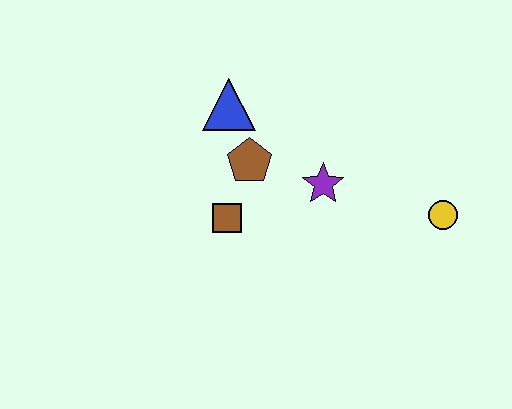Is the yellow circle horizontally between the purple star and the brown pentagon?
No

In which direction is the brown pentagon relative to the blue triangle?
The brown pentagon is below the blue triangle.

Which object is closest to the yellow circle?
The purple star is closest to the yellow circle.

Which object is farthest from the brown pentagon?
The yellow circle is farthest from the brown pentagon.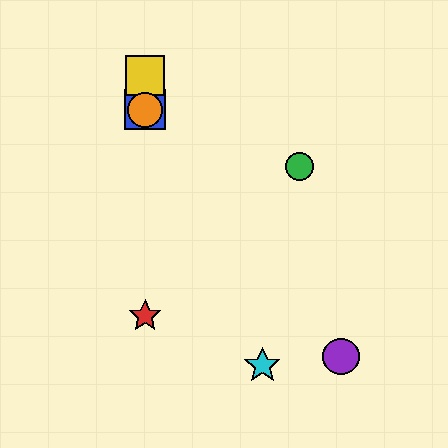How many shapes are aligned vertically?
4 shapes (the red star, the blue square, the yellow square, the orange circle) are aligned vertically.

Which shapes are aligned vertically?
The red star, the blue square, the yellow square, the orange circle are aligned vertically.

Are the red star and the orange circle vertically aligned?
Yes, both are at x≈145.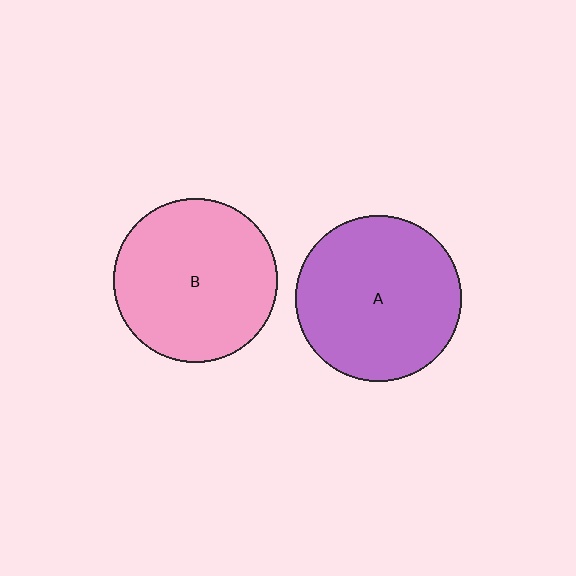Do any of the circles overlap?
No, none of the circles overlap.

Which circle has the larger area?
Circle A (purple).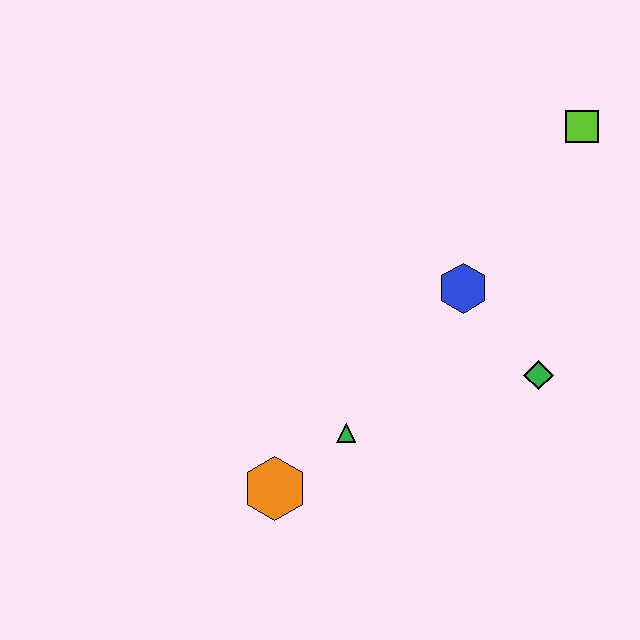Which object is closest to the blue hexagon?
The green diamond is closest to the blue hexagon.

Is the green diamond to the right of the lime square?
No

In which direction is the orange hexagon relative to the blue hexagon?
The orange hexagon is below the blue hexagon.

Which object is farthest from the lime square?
The orange hexagon is farthest from the lime square.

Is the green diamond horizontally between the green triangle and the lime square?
Yes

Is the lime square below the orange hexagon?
No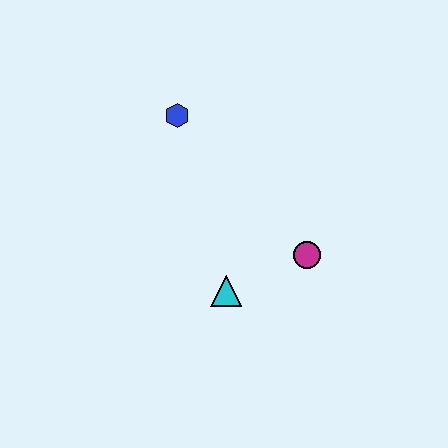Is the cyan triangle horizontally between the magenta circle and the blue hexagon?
Yes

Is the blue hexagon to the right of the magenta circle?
No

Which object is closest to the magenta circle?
The cyan triangle is closest to the magenta circle.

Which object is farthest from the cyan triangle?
The blue hexagon is farthest from the cyan triangle.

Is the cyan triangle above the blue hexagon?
No